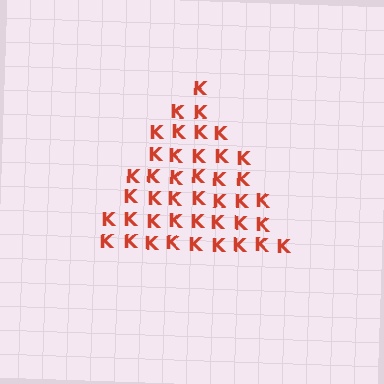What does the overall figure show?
The overall figure shows a triangle.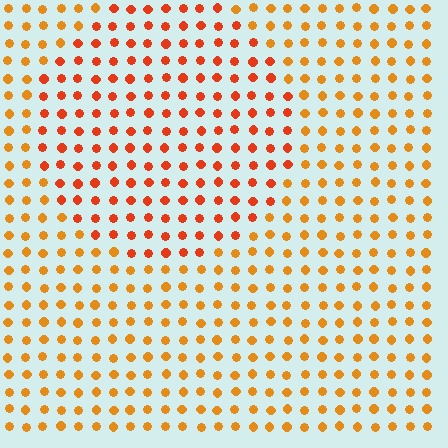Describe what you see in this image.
The image is filled with small orange elements in a uniform arrangement. A circle-shaped region is visible where the elements are tinted to a slightly different hue, forming a subtle color boundary.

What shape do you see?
I see a circle.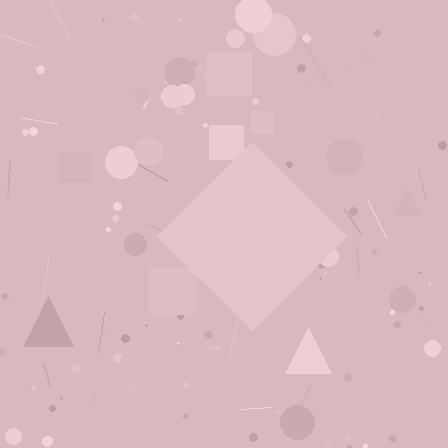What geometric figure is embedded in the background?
A diamond is embedded in the background.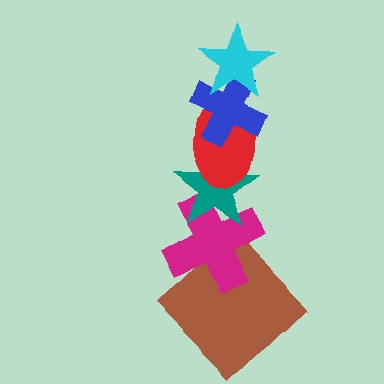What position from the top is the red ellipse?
The red ellipse is 3rd from the top.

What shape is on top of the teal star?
The red ellipse is on top of the teal star.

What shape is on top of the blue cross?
The cyan star is on top of the blue cross.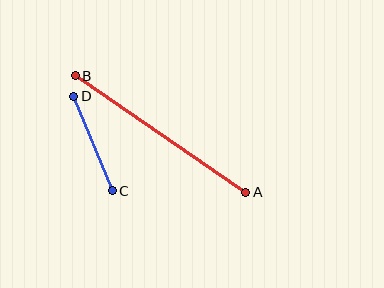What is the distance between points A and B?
The distance is approximately 207 pixels.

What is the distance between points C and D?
The distance is approximately 102 pixels.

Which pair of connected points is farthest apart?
Points A and B are farthest apart.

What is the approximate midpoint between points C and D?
The midpoint is at approximately (93, 144) pixels.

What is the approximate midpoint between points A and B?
The midpoint is at approximately (161, 134) pixels.